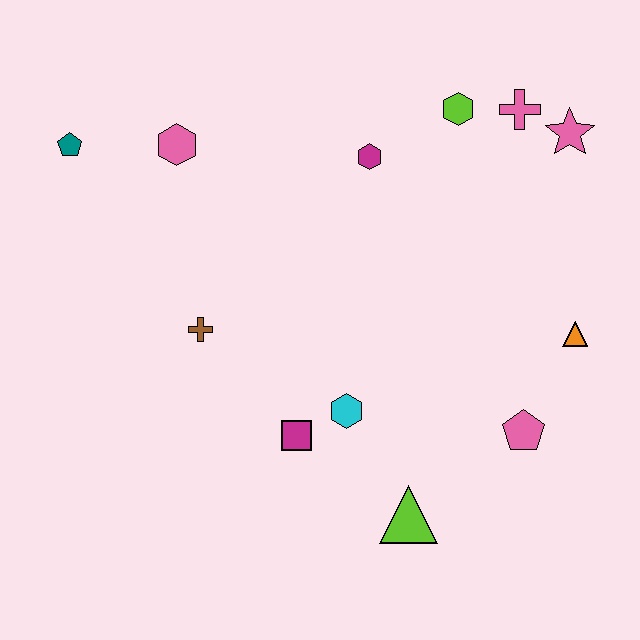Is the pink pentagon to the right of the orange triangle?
No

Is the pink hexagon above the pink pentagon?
Yes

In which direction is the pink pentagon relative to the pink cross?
The pink pentagon is below the pink cross.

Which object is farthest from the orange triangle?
The teal pentagon is farthest from the orange triangle.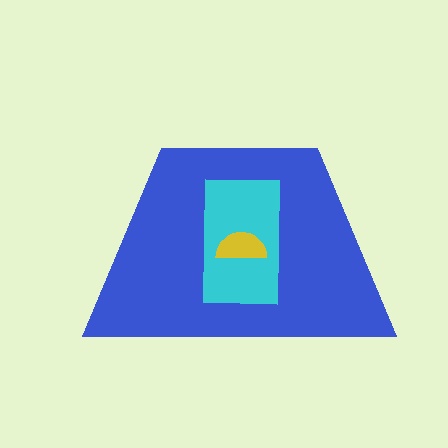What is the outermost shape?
The blue trapezoid.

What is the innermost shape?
The yellow semicircle.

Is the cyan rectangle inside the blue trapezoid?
Yes.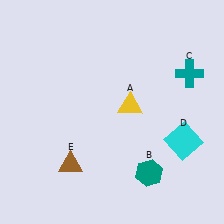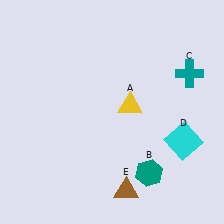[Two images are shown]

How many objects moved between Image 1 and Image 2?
1 object moved between the two images.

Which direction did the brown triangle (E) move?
The brown triangle (E) moved right.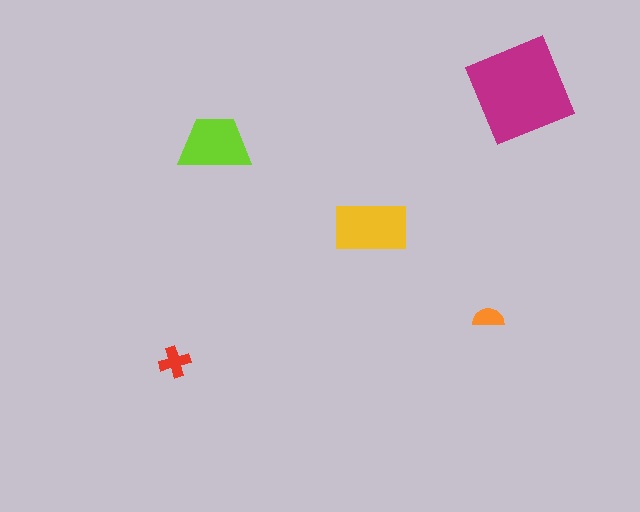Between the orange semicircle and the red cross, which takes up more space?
The red cross.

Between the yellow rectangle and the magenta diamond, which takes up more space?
The magenta diamond.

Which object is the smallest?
The orange semicircle.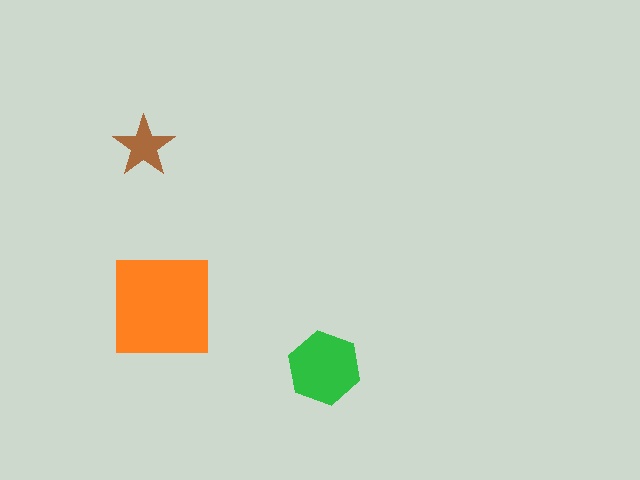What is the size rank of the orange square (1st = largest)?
1st.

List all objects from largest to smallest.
The orange square, the green hexagon, the brown star.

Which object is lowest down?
The green hexagon is bottommost.